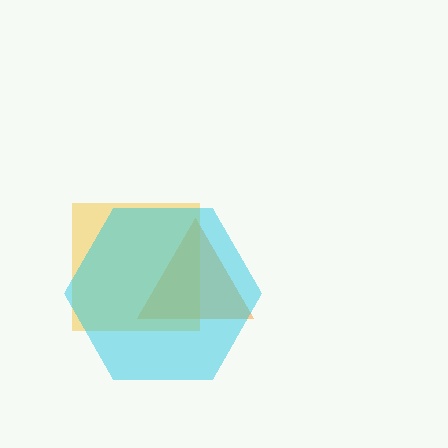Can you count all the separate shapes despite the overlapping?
Yes, there are 3 separate shapes.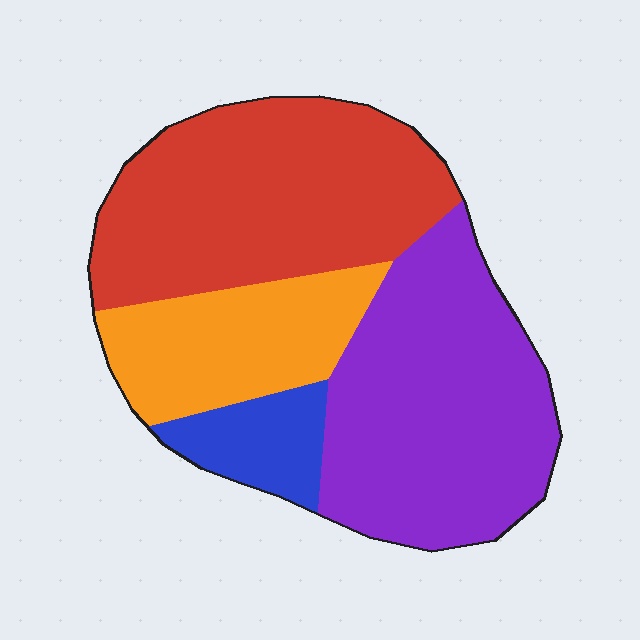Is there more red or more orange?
Red.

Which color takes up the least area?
Blue, at roughly 10%.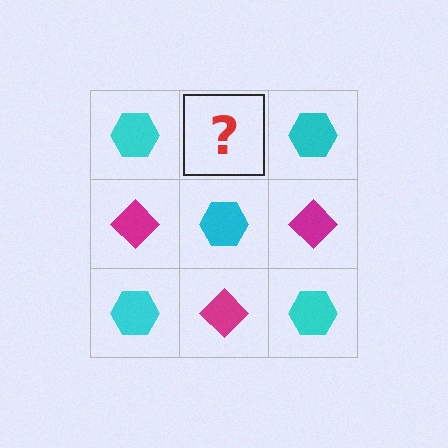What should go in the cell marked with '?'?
The missing cell should contain a magenta diamond.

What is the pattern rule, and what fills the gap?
The rule is that it alternates cyan hexagon and magenta diamond in a checkerboard pattern. The gap should be filled with a magenta diamond.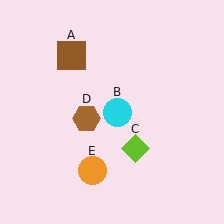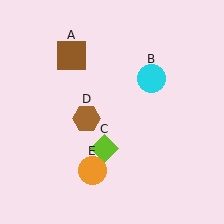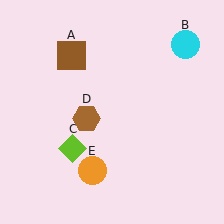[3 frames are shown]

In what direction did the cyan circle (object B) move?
The cyan circle (object B) moved up and to the right.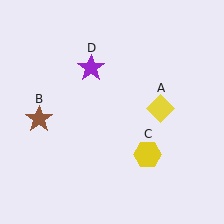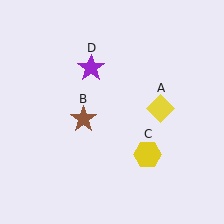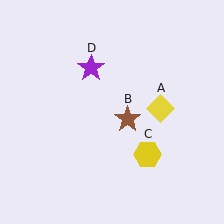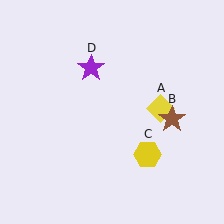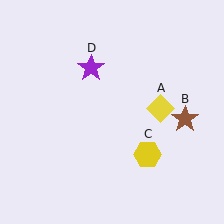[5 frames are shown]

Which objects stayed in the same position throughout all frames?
Yellow diamond (object A) and yellow hexagon (object C) and purple star (object D) remained stationary.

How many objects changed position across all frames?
1 object changed position: brown star (object B).